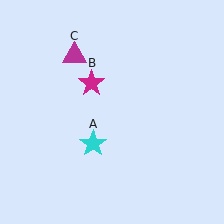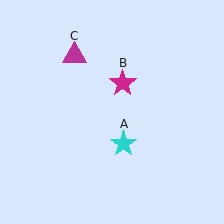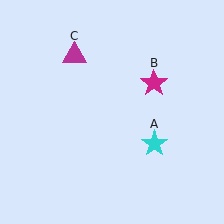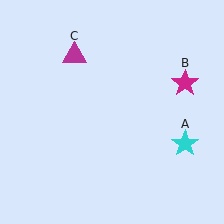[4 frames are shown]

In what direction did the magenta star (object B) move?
The magenta star (object B) moved right.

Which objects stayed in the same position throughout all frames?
Magenta triangle (object C) remained stationary.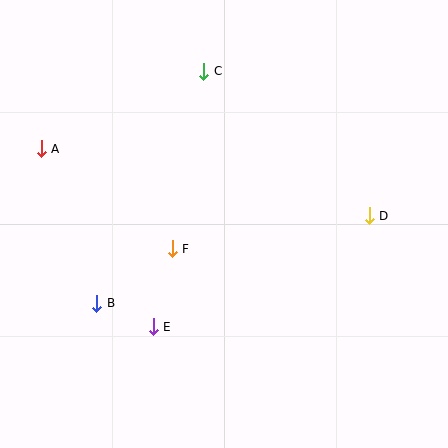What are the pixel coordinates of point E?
Point E is at (153, 327).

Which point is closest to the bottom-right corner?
Point D is closest to the bottom-right corner.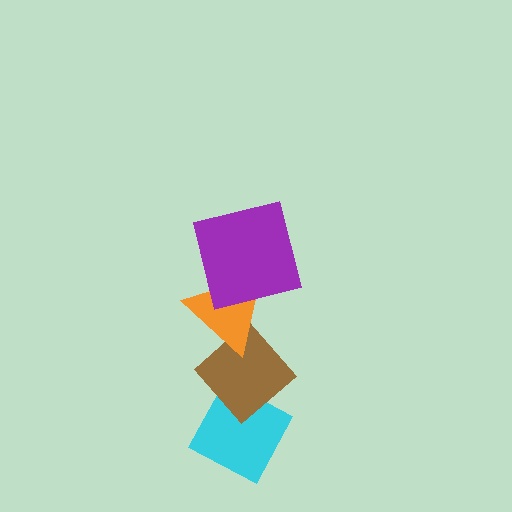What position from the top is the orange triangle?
The orange triangle is 2nd from the top.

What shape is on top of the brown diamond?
The orange triangle is on top of the brown diamond.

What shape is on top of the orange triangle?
The purple square is on top of the orange triangle.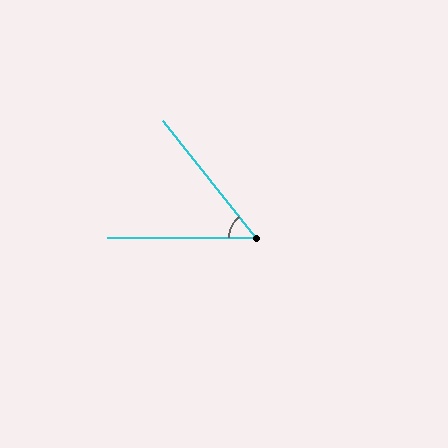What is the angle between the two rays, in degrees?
Approximately 51 degrees.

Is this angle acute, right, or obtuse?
It is acute.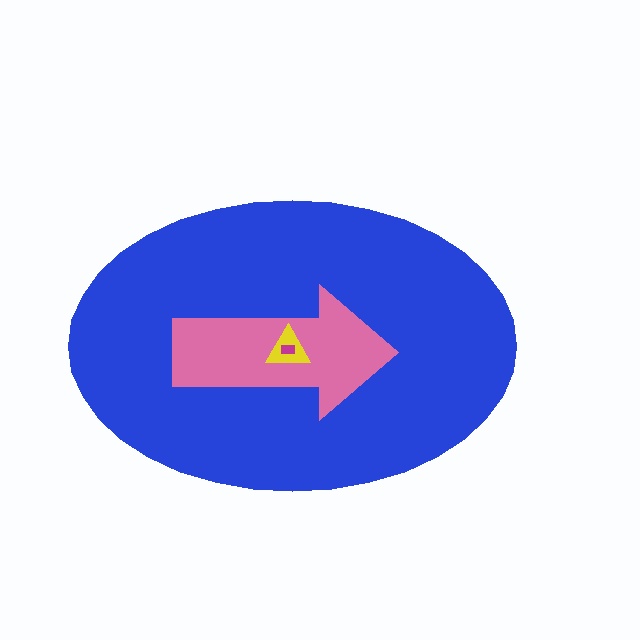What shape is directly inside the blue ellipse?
The pink arrow.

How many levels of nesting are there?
4.